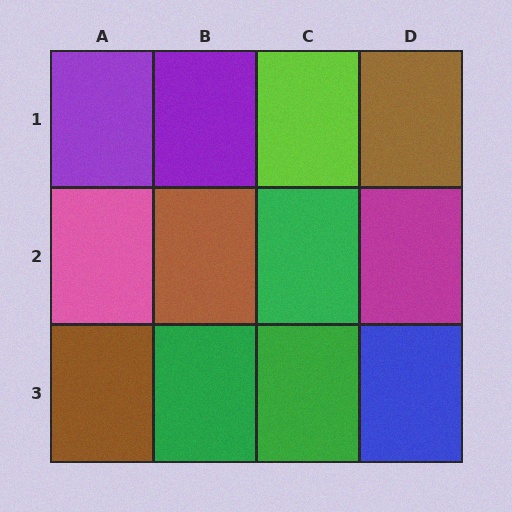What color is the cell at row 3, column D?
Blue.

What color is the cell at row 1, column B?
Purple.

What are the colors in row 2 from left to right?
Pink, brown, green, magenta.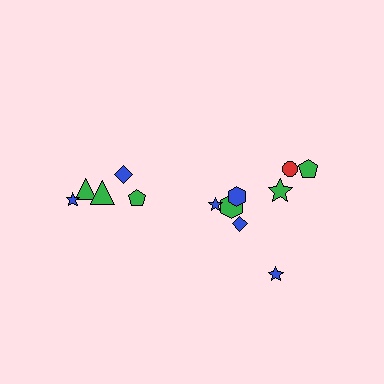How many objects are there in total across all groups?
There are 13 objects.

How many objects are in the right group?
There are 8 objects.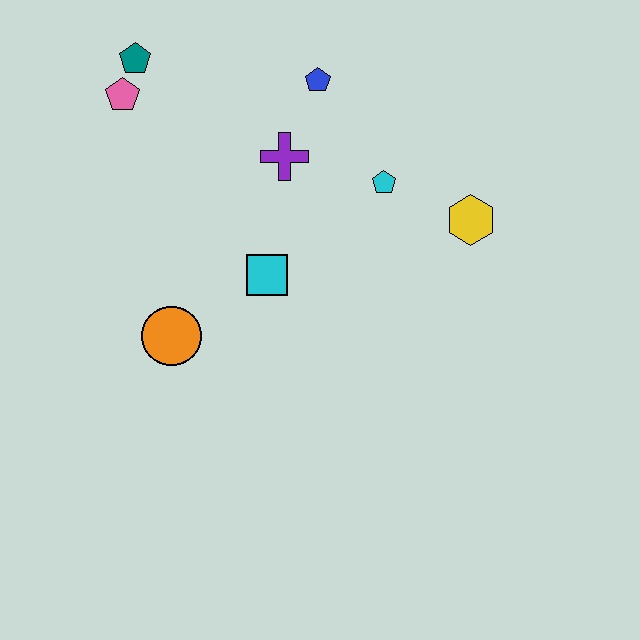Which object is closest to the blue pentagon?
The purple cross is closest to the blue pentagon.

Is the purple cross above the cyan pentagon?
Yes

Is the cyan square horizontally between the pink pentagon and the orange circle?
No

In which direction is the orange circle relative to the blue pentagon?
The orange circle is below the blue pentagon.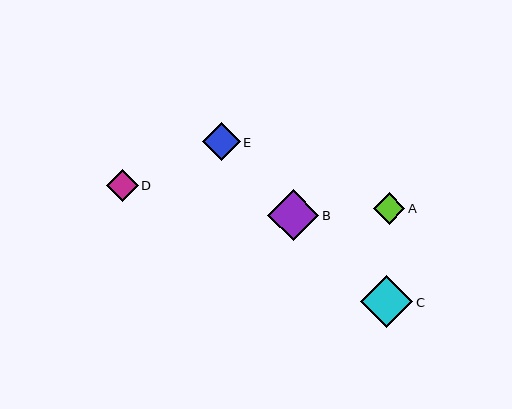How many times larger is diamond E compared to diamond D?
Diamond E is approximately 1.2 times the size of diamond D.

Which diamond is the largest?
Diamond C is the largest with a size of approximately 52 pixels.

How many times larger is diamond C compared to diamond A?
Diamond C is approximately 1.6 times the size of diamond A.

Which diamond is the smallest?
Diamond D is the smallest with a size of approximately 32 pixels.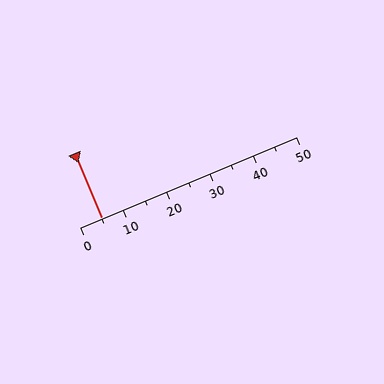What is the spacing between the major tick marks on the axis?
The major ticks are spaced 10 apart.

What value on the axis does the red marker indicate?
The marker indicates approximately 5.